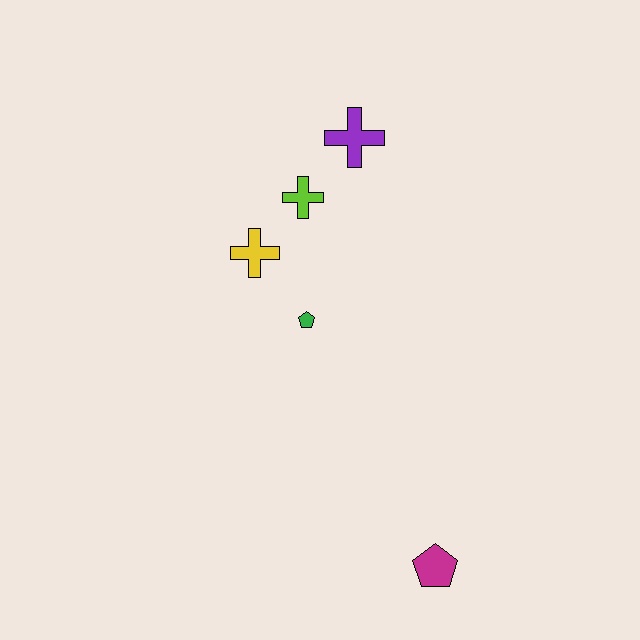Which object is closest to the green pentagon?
The yellow cross is closest to the green pentagon.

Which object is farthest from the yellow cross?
The magenta pentagon is farthest from the yellow cross.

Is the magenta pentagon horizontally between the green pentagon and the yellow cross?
No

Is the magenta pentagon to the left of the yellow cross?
No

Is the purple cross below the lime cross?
No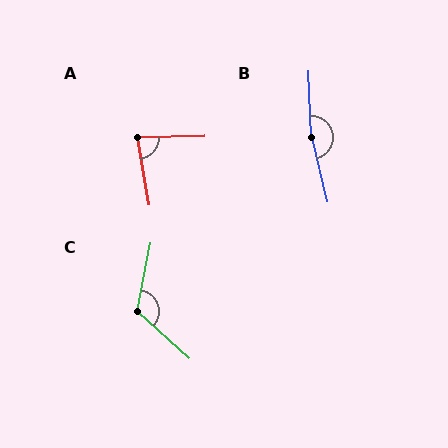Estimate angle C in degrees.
Approximately 120 degrees.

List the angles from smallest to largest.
A (82°), C (120°), B (169°).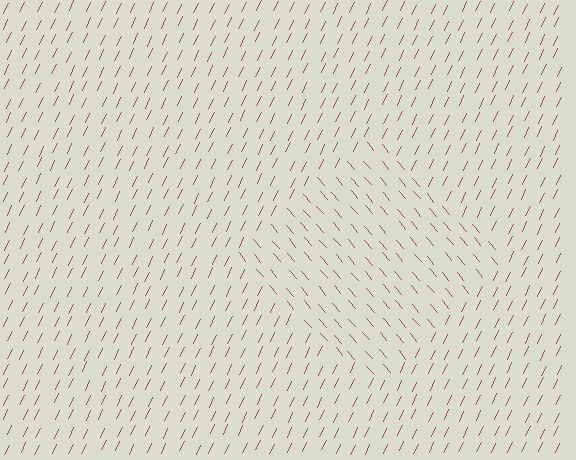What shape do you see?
I see a diamond.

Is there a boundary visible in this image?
Yes, there is a texture boundary formed by a change in line orientation.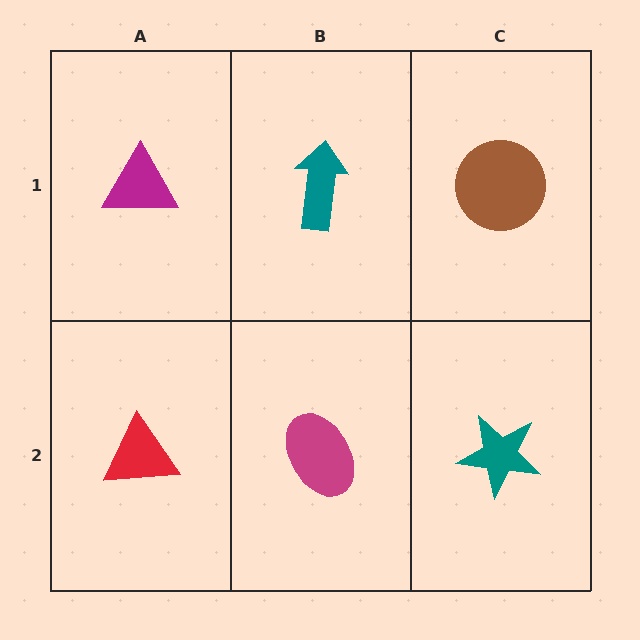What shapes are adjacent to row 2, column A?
A magenta triangle (row 1, column A), a magenta ellipse (row 2, column B).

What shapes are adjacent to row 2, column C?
A brown circle (row 1, column C), a magenta ellipse (row 2, column B).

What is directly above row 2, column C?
A brown circle.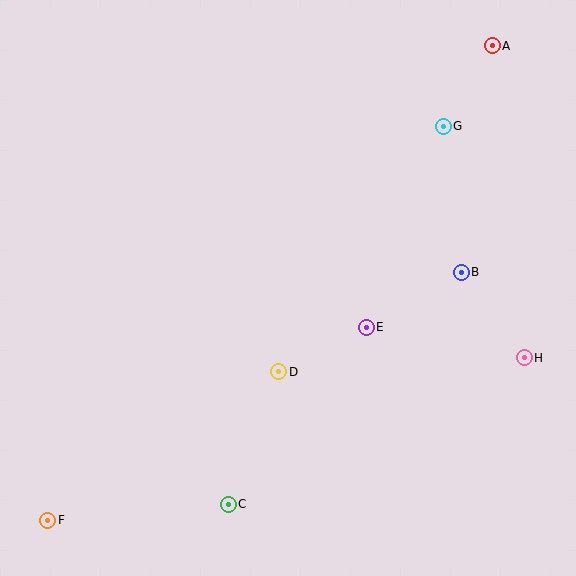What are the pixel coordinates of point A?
Point A is at (492, 46).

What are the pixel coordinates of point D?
Point D is at (279, 372).